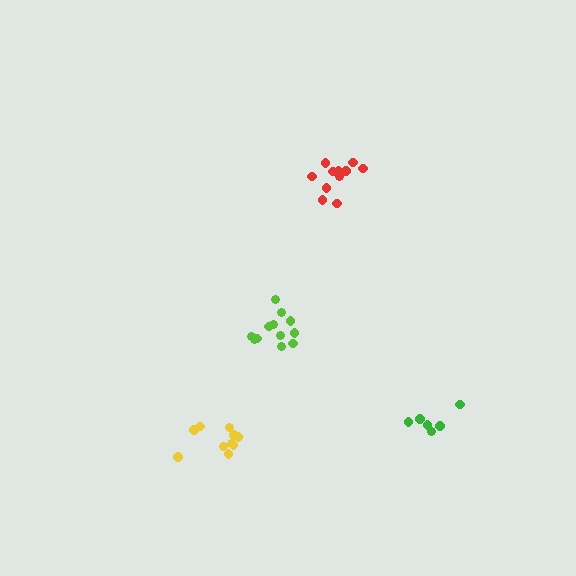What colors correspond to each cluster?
The clusters are colored: red, yellow, green, lime.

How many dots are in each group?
Group 1: 11 dots, Group 2: 10 dots, Group 3: 6 dots, Group 4: 12 dots (39 total).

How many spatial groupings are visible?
There are 4 spatial groupings.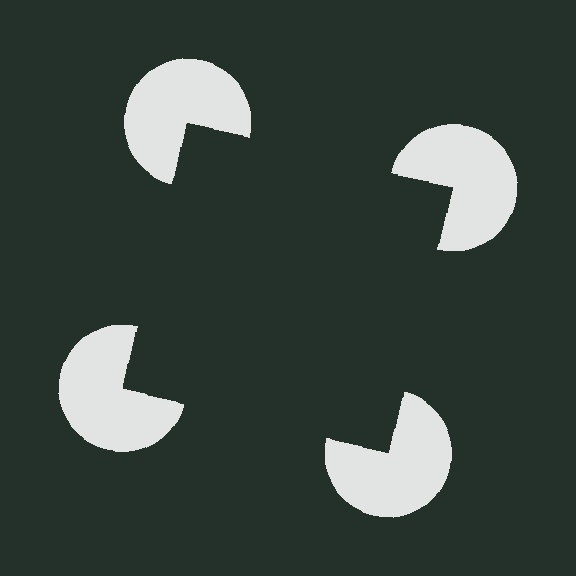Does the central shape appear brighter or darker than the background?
It typically appears slightly darker than the background, even though no actual brightness change is drawn.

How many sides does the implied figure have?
4 sides.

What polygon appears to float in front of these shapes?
An illusory square — its edges are inferred from the aligned wedge cuts in the pac-man discs, not physically drawn.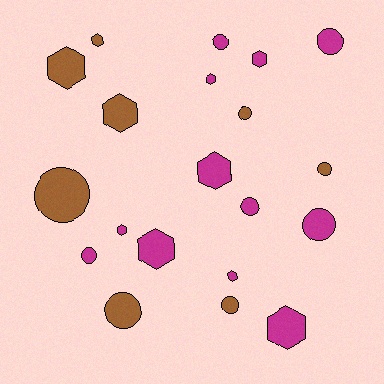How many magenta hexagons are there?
There are 7 magenta hexagons.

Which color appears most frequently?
Magenta, with 12 objects.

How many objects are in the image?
There are 20 objects.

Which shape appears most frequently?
Hexagon, with 10 objects.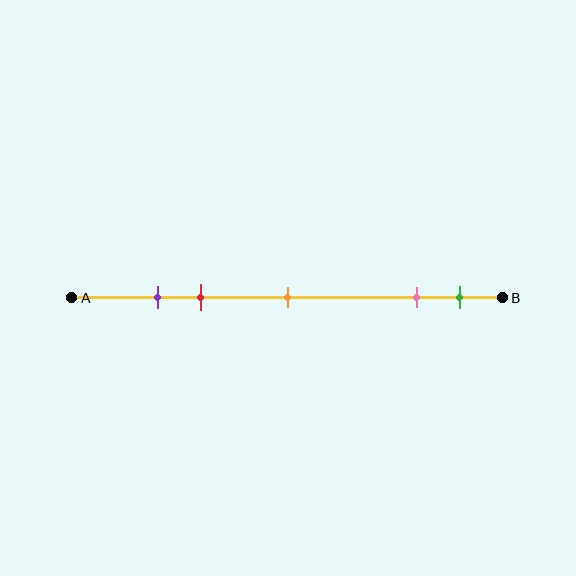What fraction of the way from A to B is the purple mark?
The purple mark is approximately 20% (0.2) of the way from A to B.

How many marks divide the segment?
There are 5 marks dividing the segment.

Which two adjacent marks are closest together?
The purple and red marks are the closest adjacent pair.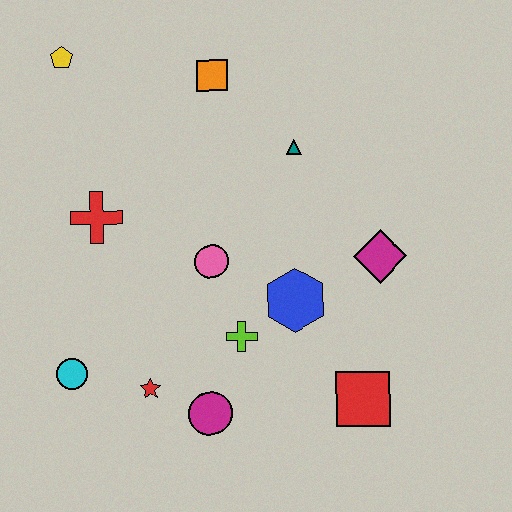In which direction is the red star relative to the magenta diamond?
The red star is to the left of the magenta diamond.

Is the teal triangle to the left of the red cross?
No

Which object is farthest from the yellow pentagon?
The red square is farthest from the yellow pentagon.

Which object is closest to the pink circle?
The lime cross is closest to the pink circle.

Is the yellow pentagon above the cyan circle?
Yes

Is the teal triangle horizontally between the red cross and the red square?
Yes